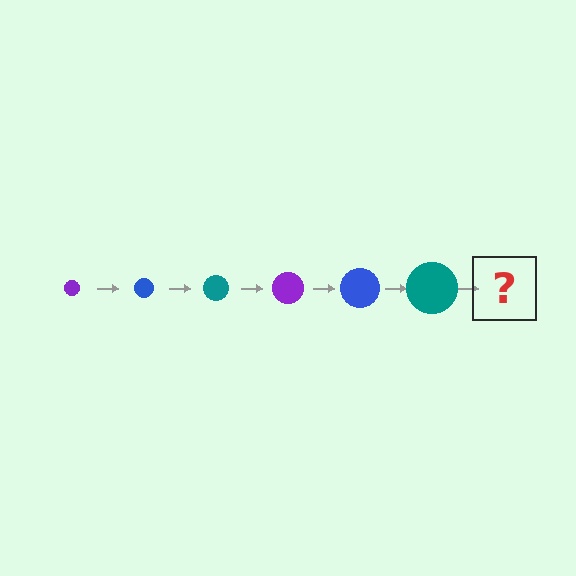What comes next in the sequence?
The next element should be a purple circle, larger than the previous one.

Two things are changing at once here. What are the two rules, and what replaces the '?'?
The two rules are that the circle grows larger each step and the color cycles through purple, blue, and teal. The '?' should be a purple circle, larger than the previous one.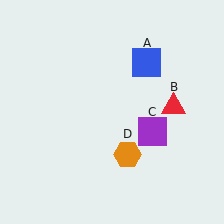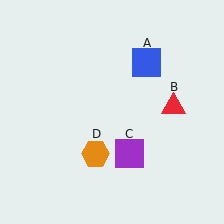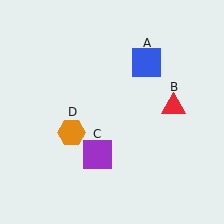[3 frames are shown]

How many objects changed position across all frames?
2 objects changed position: purple square (object C), orange hexagon (object D).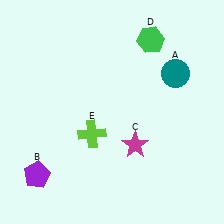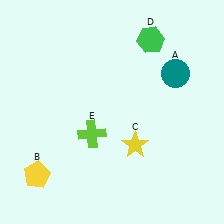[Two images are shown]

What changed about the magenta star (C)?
In Image 1, C is magenta. In Image 2, it changed to yellow.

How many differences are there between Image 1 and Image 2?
There are 2 differences between the two images.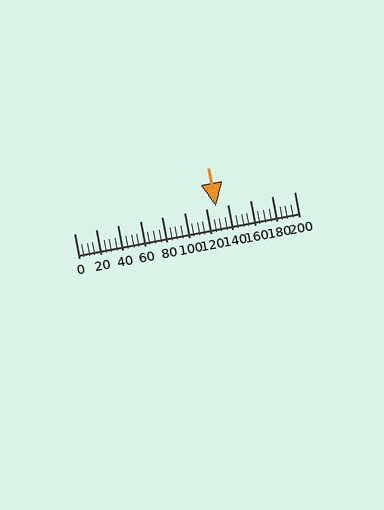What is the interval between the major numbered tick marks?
The major tick marks are spaced 20 units apart.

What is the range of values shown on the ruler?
The ruler shows values from 0 to 200.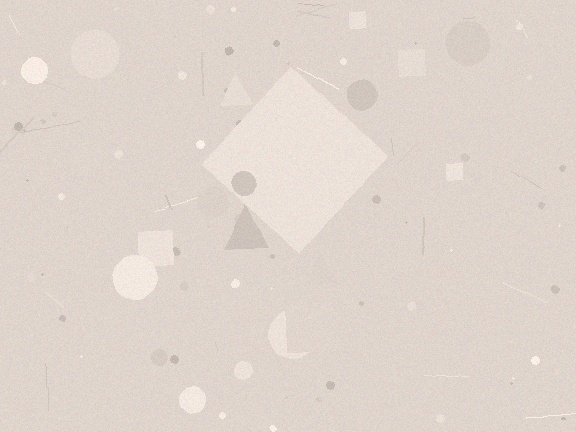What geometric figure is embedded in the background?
A diamond is embedded in the background.